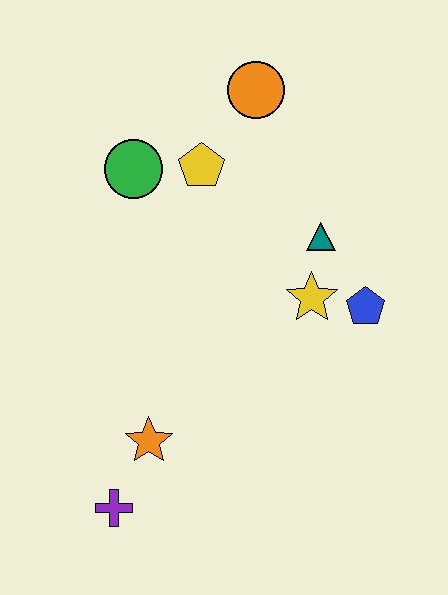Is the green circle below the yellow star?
No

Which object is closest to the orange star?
The purple cross is closest to the orange star.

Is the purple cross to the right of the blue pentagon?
No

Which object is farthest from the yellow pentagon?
The purple cross is farthest from the yellow pentagon.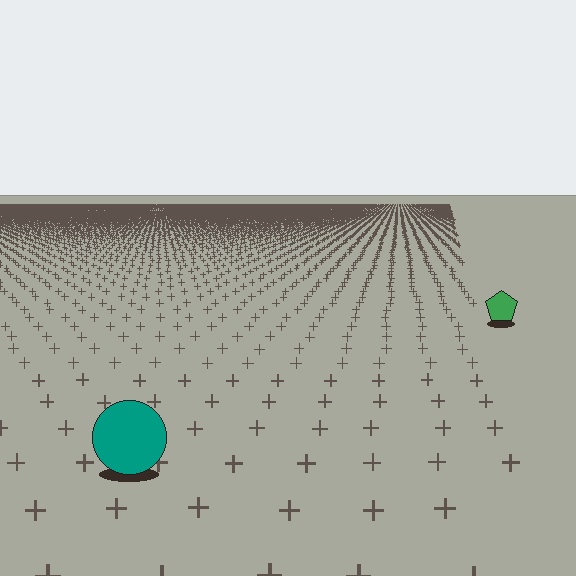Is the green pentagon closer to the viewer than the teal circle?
No. The teal circle is closer — you can tell from the texture gradient: the ground texture is coarser near it.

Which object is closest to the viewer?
The teal circle is closest. The texture marks near it are larger and more spread out.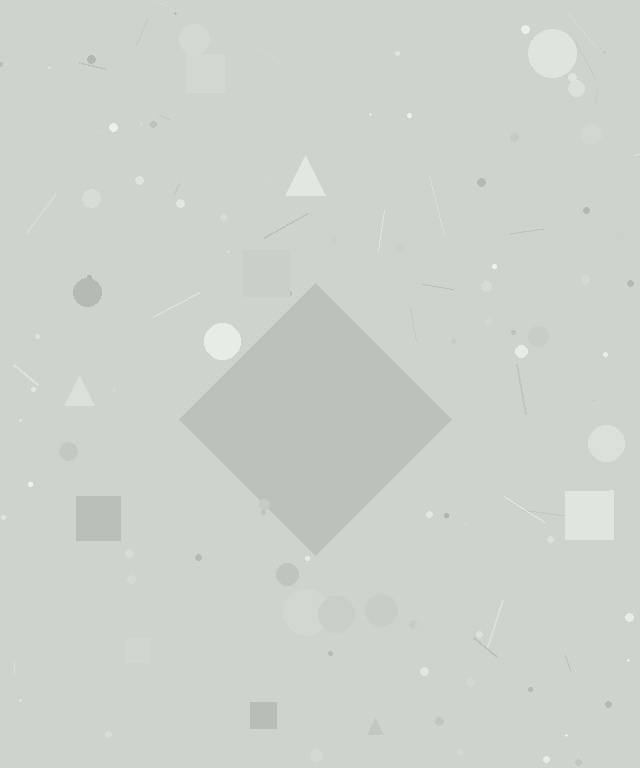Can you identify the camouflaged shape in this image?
The camouflaged shape is a diamond.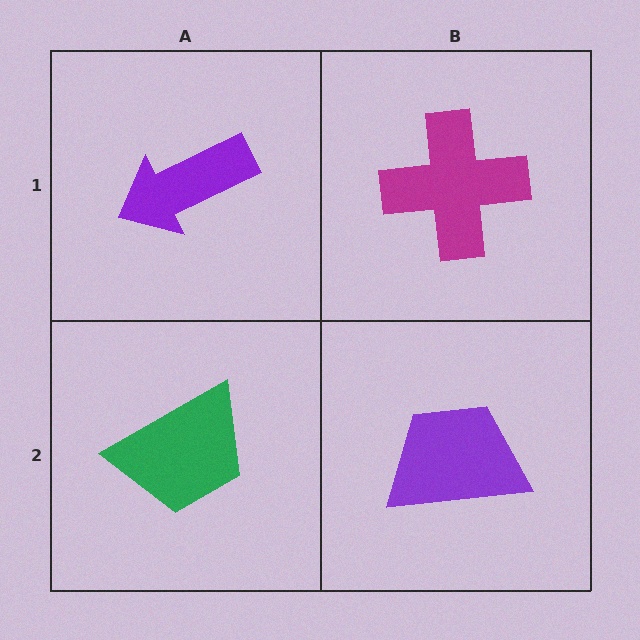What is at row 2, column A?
A green trapezoid.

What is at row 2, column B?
A purple trapezoid.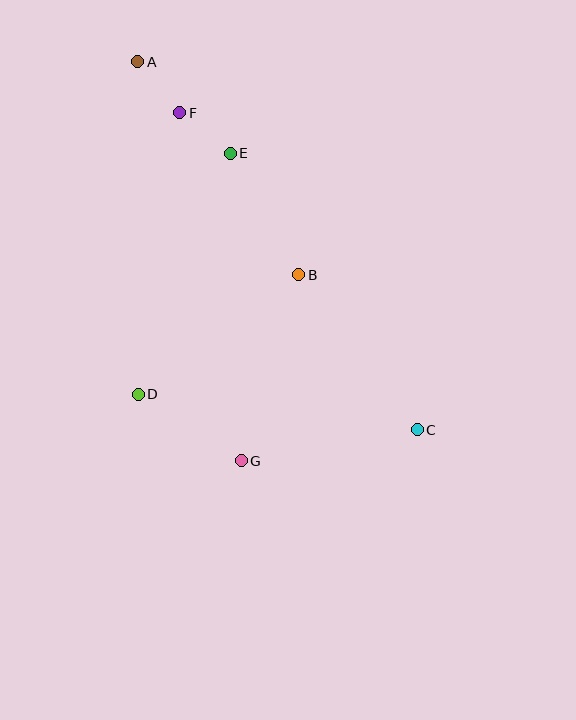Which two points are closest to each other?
Points E and F are closest to each other.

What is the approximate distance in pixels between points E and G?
The distance between E and G is approximately 307 pixels.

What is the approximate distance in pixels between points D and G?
The distance between D and G is approximately 123 pixels.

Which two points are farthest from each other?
Points A and C are farthest from each other.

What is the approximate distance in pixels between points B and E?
The distance between B and E is approximately 139 pixels.